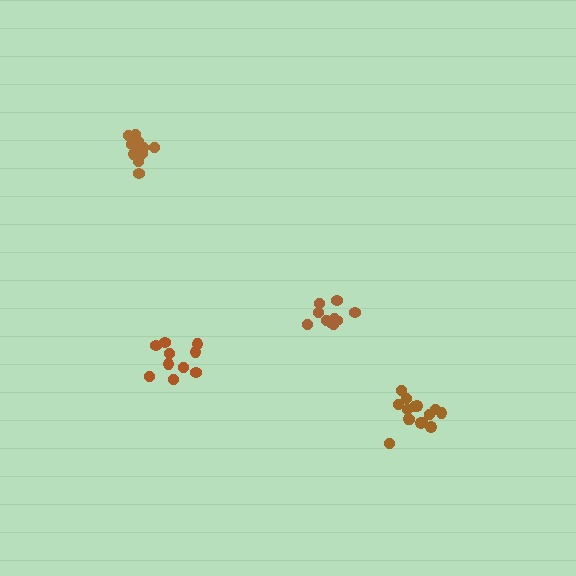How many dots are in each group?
Group 1: 11 dots, Group 2: 15 dots, Group 3: 14 dots, Group 4: 10 dots (50 total).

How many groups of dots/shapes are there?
There are 4 groups.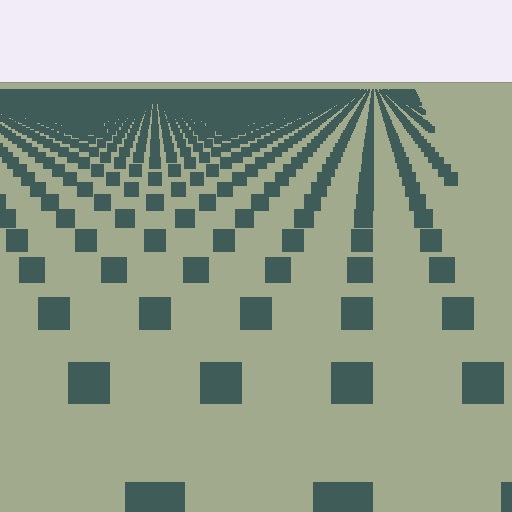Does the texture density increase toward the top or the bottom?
Density increases toward the top.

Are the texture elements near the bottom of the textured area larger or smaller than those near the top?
Larger. Near the bottom, elements are closer to the viewer and appear at a bigger on-screen size.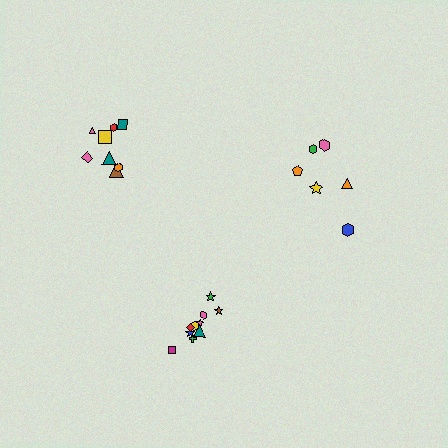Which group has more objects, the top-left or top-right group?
The top-left group.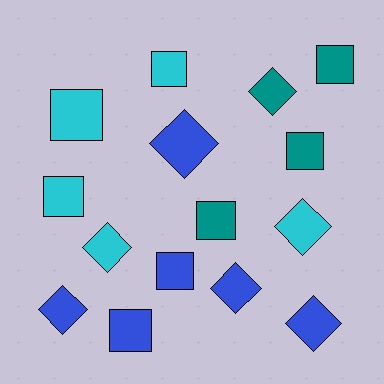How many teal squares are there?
There are 3 teal squares.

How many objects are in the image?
There are 15 objects.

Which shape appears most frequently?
Square, with 8 objects.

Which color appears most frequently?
Blue, with 6 objects.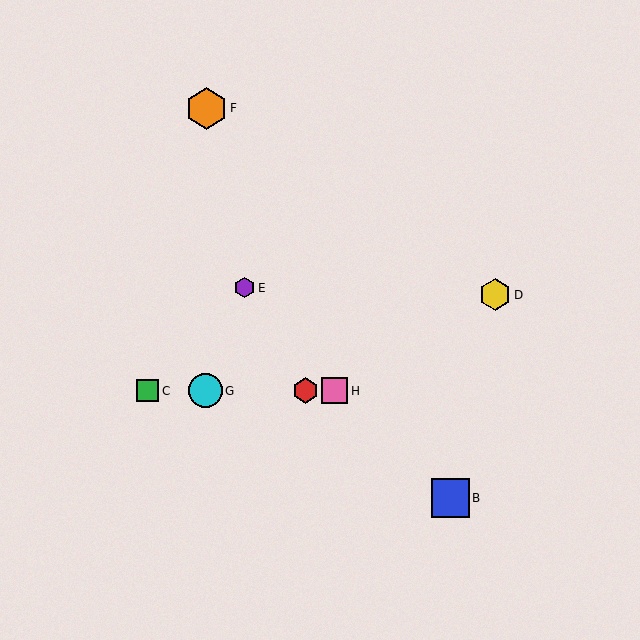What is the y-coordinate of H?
Object H is at y≈391.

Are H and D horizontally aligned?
No, H is at y≈391 and D is at y≈295.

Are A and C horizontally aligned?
Yes, both are at y≈391.